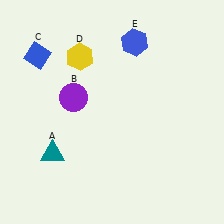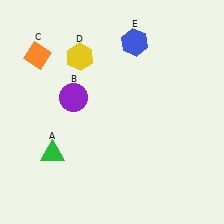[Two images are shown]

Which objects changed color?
A changed from teal to green. C changed from blue to orange.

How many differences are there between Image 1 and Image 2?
There are 2 differences between the two images.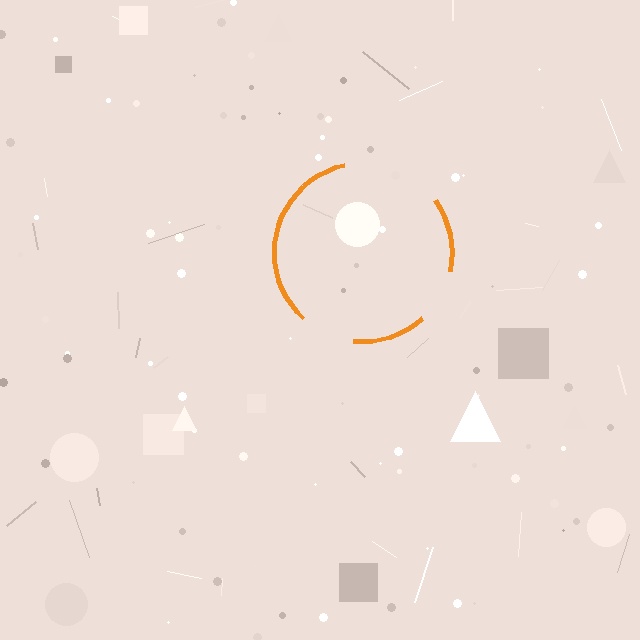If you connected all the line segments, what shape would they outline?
They would outline a circle.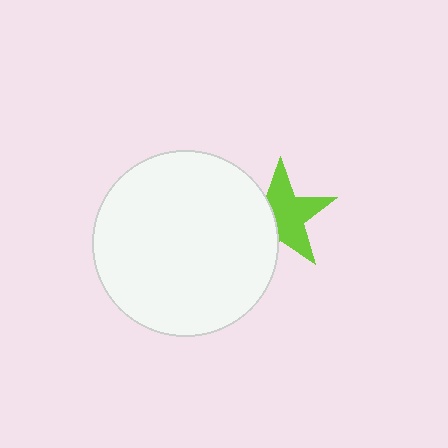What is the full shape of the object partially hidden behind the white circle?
The partially hidden object is a lime star.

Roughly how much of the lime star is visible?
About half of it is visible (roughly 63%).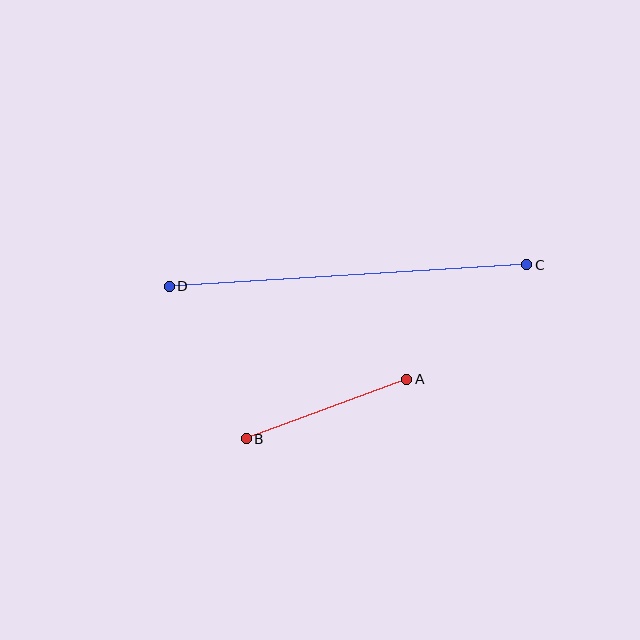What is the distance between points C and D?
The distance is approximately 358 pixels.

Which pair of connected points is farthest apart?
Points C and D are farthest apart.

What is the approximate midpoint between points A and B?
The midpoint is at approximately (327, 409) pixels.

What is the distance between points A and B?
The distance is approximately 172 pixels.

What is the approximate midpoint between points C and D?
The midpoint is at approximately (348, 275) pixels.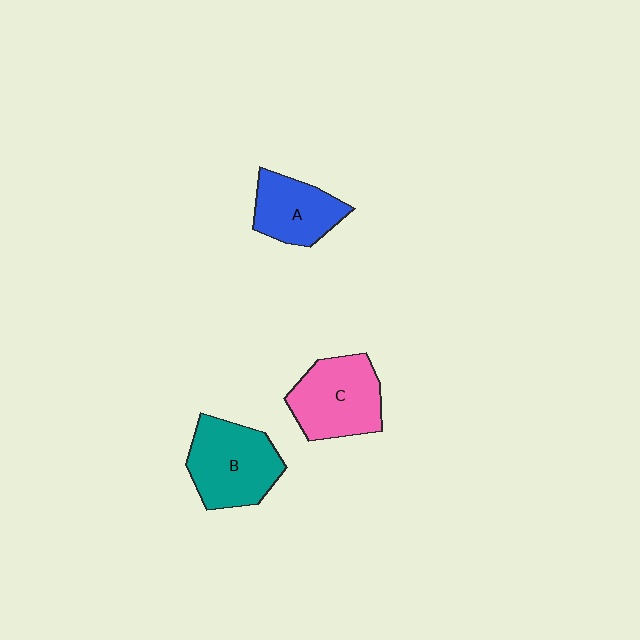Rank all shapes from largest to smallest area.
From largest to smallest: B (teal), C (pink), A (blue).